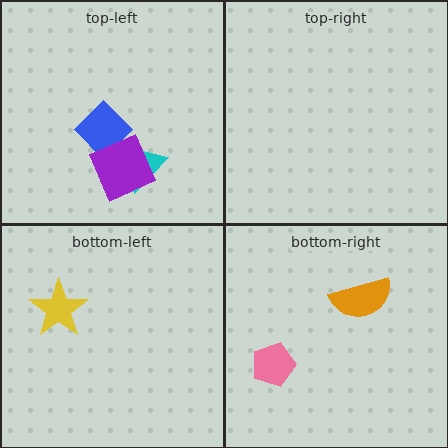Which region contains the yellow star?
The bottom-left region.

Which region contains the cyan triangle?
The top-left region.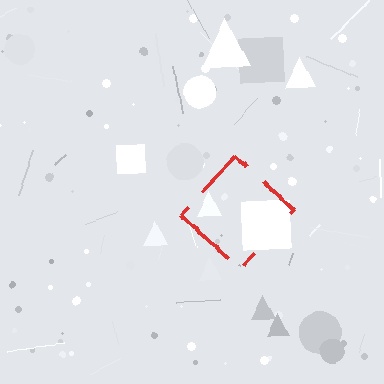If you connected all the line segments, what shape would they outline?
They would outline a diamond.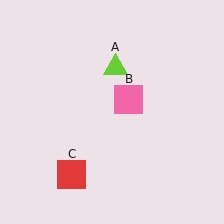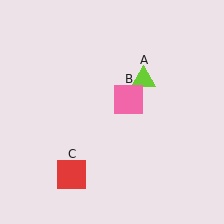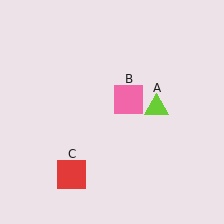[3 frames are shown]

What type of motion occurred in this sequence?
The lime triangle (object A) rotated clockwise around the center of the scene.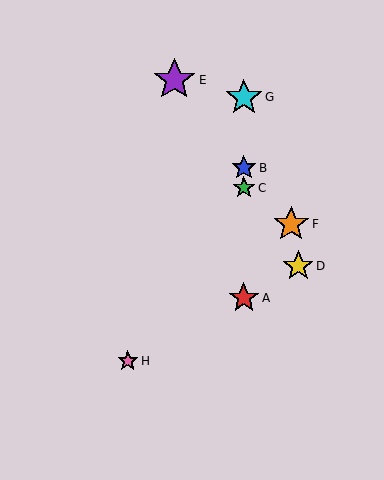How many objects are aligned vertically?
4 objects (A, B, C, G) are aligned vertically.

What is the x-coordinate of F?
Object F is at x≈291.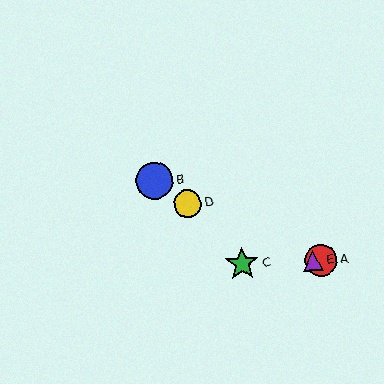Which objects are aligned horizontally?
Objects A, C, E are aligned horizontally.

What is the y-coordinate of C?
Object C is at y≈264.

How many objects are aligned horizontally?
3 objects (A, C, E) are aligned horizontally.